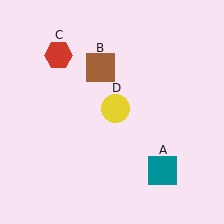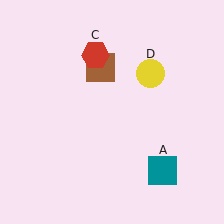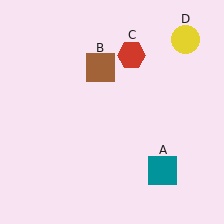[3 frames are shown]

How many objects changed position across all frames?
2 objects changed position: red hexagon (object C), yellow circle (object D).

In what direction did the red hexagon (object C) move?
The red hexagon (object C) moved right.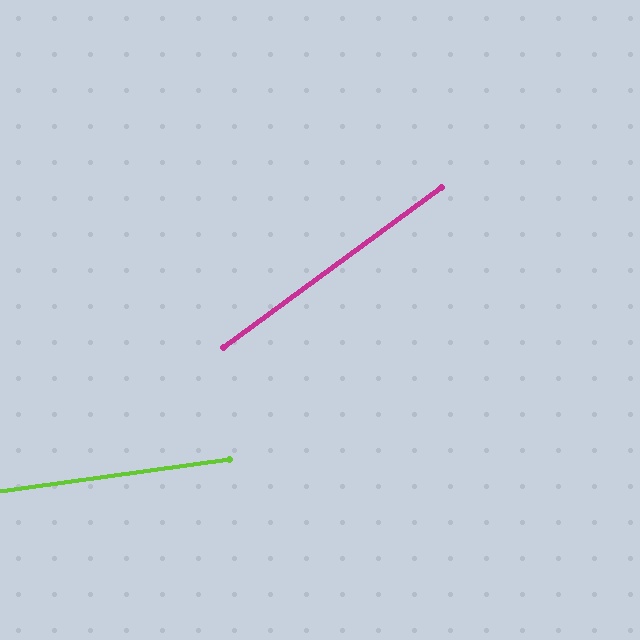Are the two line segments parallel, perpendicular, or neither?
Neither parallel nor perpendicular — they differ by about 28°.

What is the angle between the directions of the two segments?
Approximately 28 degrees.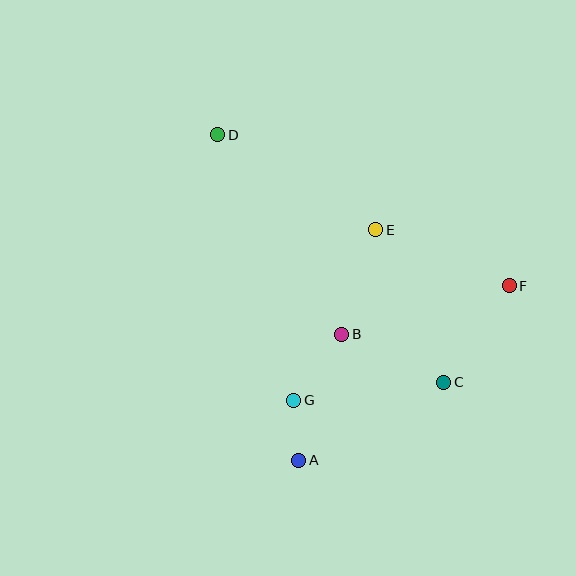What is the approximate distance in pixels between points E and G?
The distance between E and G is approximately 189 pixels.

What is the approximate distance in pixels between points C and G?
The distance between C and G is approximately 151 pixels.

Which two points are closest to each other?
Points A and G are closest to each other.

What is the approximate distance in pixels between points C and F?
The distance between C and F is approximately 116 pixels.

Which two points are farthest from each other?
Points C and D are farthest from each other.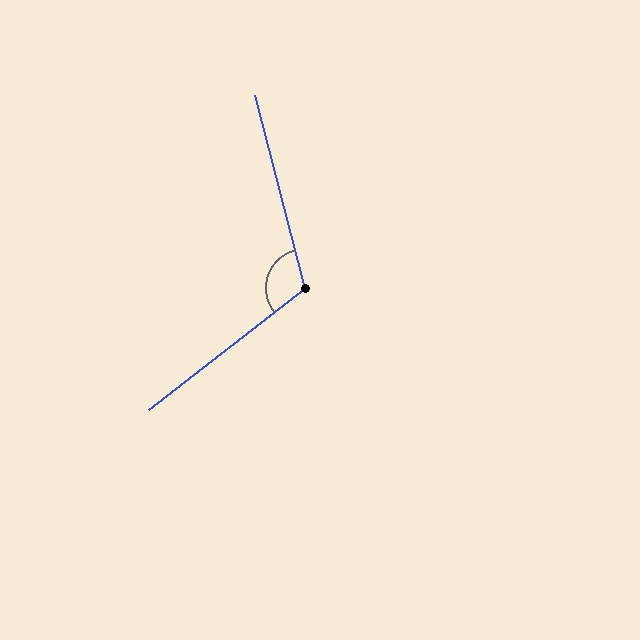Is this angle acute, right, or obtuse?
It is obtuse.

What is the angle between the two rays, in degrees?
Approximately 114 degrees.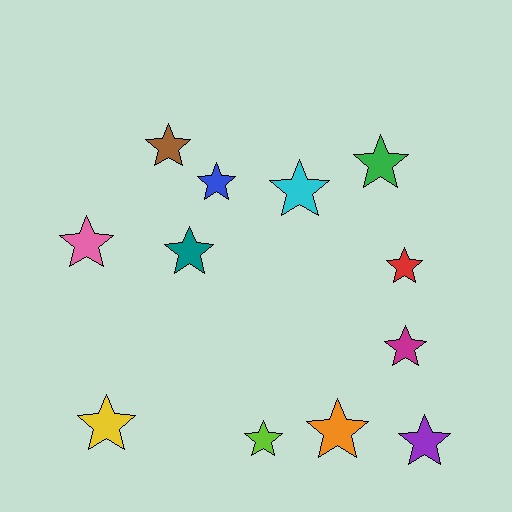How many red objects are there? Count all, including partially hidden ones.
There is 1 red object.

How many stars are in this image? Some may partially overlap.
There are 12 stars.